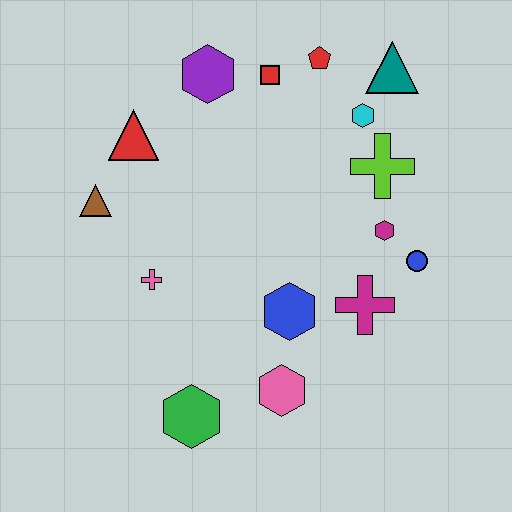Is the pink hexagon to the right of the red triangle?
Yes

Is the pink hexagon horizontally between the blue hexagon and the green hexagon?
Yes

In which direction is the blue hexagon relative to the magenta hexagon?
The blue hexagon is to the left of the magenta hexagon.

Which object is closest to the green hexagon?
The pink hexagon is closest to the green hexagon.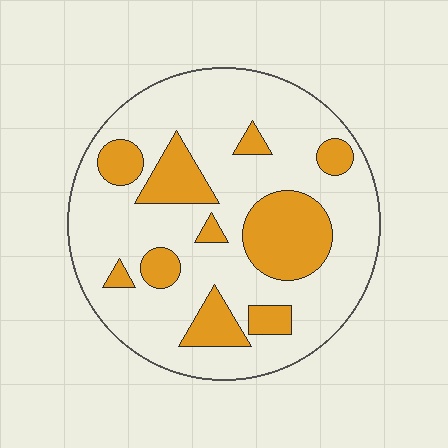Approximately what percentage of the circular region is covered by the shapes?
Approximately 25%.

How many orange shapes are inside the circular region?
10.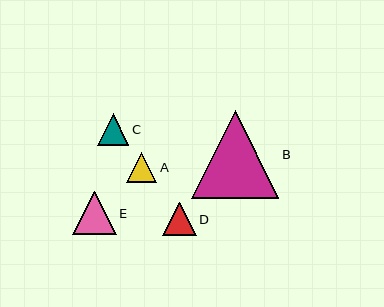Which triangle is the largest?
Triangle B is the largest with a size of approximately 88 pixels.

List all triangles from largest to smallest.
From largest to smallest: B, E, D, C, A.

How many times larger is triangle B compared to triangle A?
Triangle B is approximately 2.9 times the size of triangle A.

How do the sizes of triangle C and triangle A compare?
Triangle C and triangle A are approximately the same size.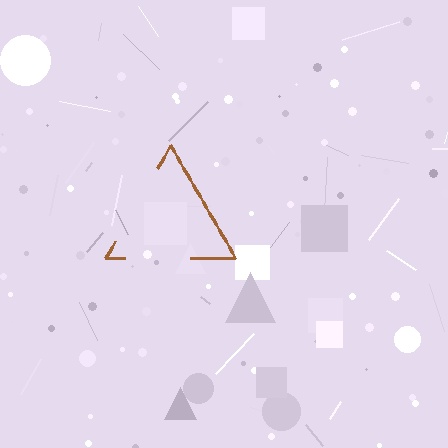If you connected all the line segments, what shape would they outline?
They would outline a triangle.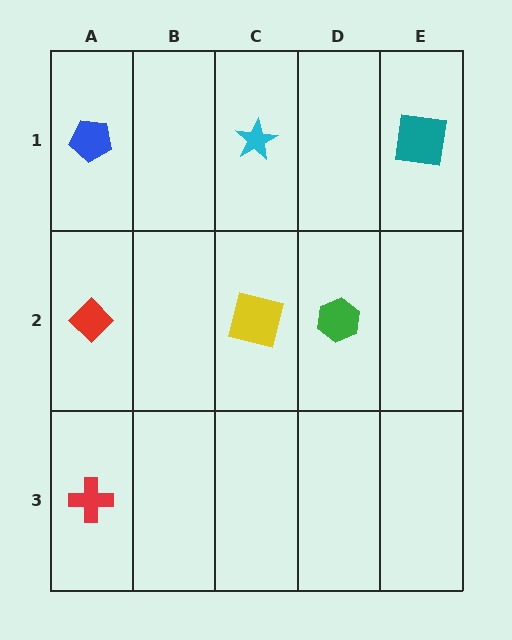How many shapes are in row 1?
3 shapes.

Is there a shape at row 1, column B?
No, that cell is empty.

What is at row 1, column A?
A blue pentagon.